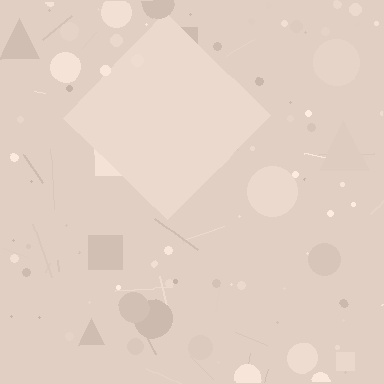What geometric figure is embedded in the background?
A diamond is embedded in the background.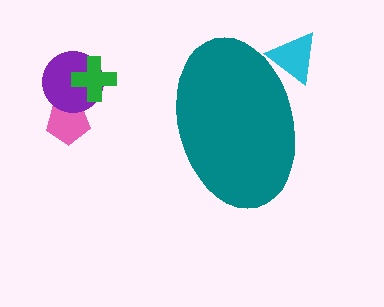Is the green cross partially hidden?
No, the green cross is fully visible.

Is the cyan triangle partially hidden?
Yes, the cyan triangle is partially hidden behind the teal ellipse.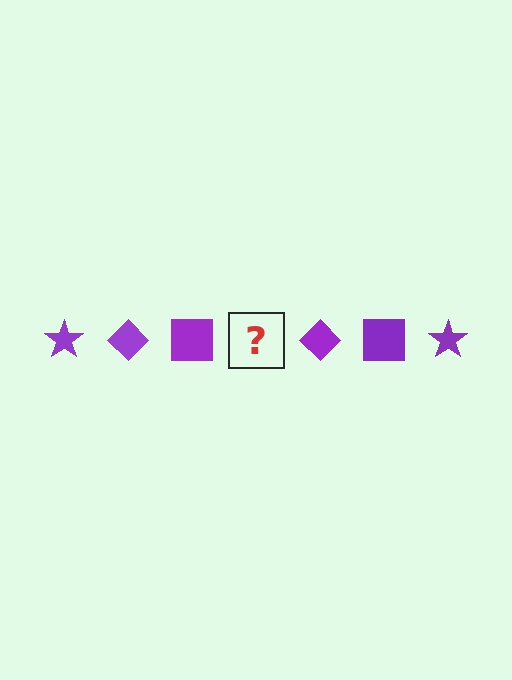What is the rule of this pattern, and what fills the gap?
The rule is that the pattern cycles through star, diamond, square shapes in purple. The gap should be filled with a purple star.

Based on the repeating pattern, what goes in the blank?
The blank should be a purple star.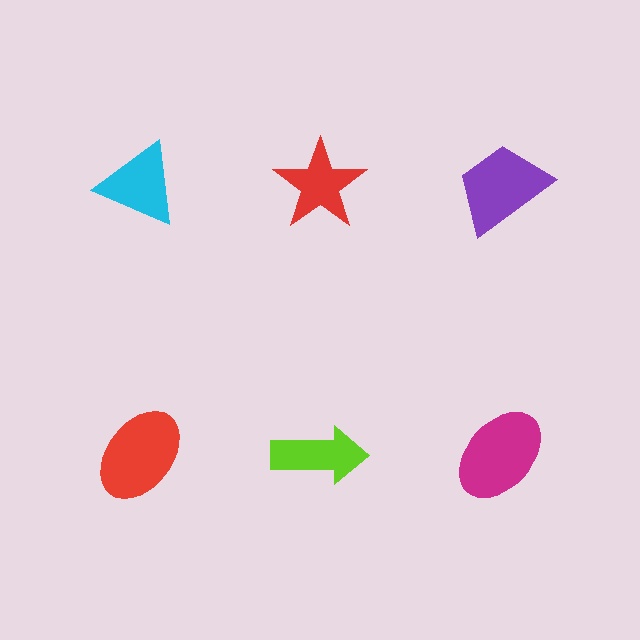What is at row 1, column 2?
A red star.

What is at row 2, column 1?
A red ellipse.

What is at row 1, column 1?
A cyan triangle.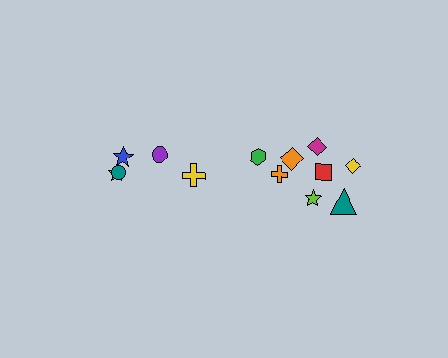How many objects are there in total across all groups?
There are 13 objects.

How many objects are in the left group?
There are 5 objects.